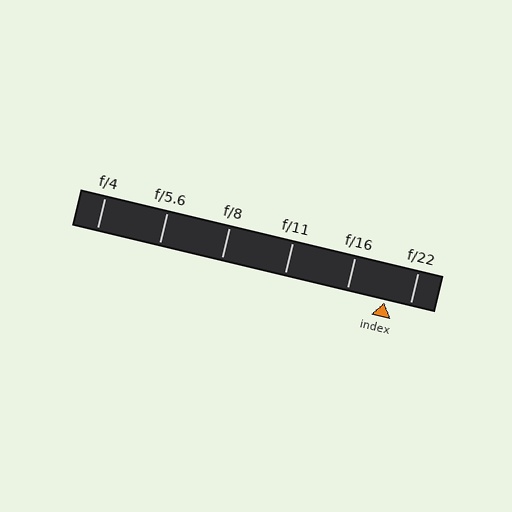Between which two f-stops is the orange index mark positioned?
The index mark is between f/16 and f/22.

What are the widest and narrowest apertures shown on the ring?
The widest aperture shown is f/4 and the narrowest is f/22.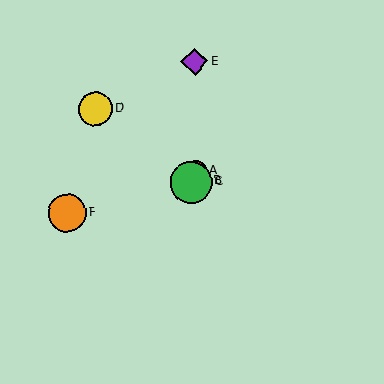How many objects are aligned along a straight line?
3 objects (A, B, C) are aligned along a straight line.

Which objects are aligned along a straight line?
Objects A, B, C are aligned along a straight line.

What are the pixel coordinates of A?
Object A is at (196, 171).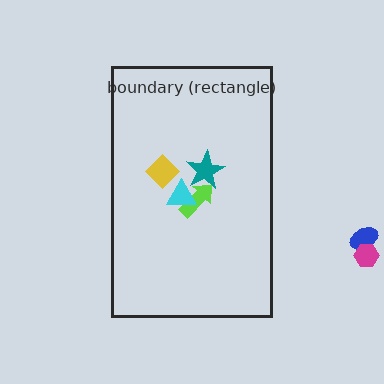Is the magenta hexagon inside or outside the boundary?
Outside.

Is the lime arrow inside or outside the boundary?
Inside.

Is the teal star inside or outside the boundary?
Inside.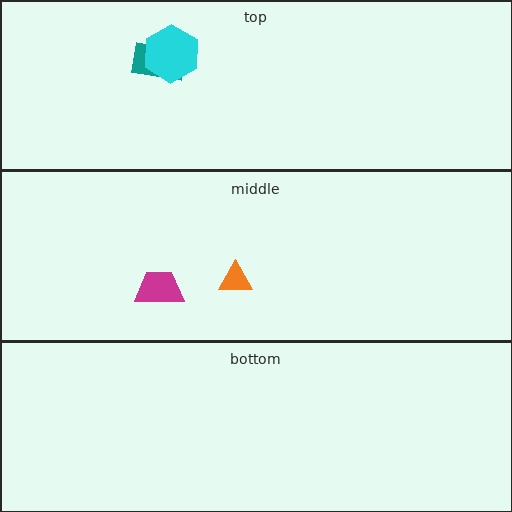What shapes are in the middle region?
The orange triangle, the magenta trapezoid.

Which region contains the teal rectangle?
The top region.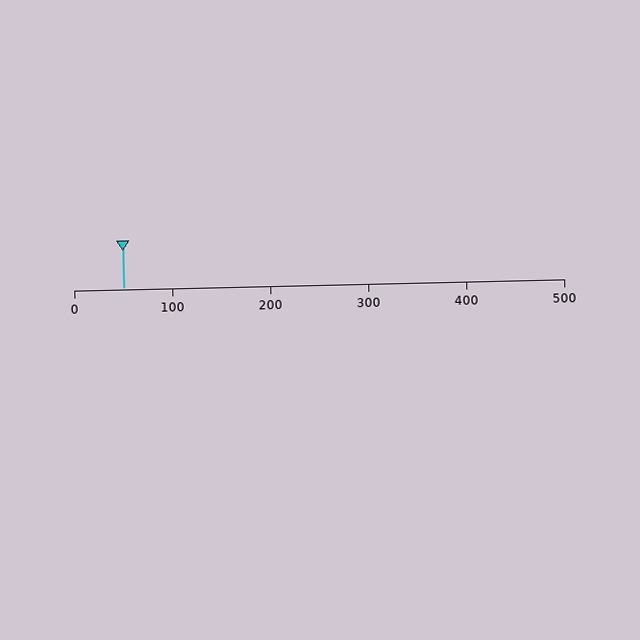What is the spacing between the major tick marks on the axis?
The major ticks are spaced 100 apart.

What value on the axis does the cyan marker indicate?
The marker indicates approximately 50.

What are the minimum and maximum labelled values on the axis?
The axis runs from 0 to 500.